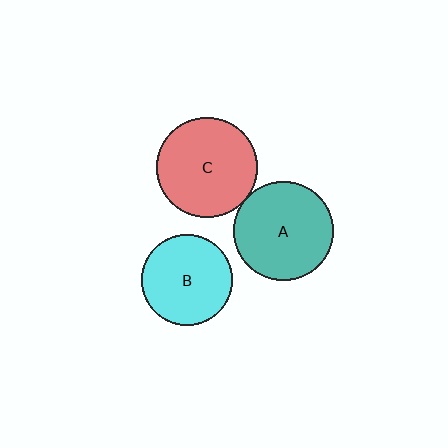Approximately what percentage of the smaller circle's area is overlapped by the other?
Approximately 5%.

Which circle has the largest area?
Circle C (red).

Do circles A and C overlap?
Yes.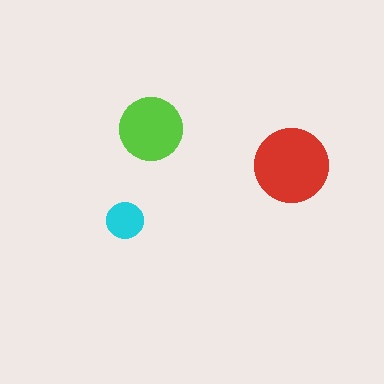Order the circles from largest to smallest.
the red one, the lime one, the cyan one.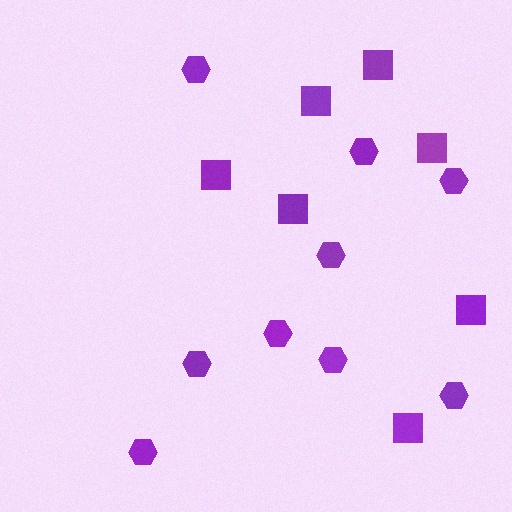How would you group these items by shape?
There are 2 groups: one group of squares (7) and one group of hexagons (9).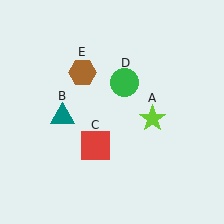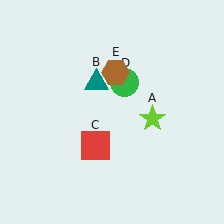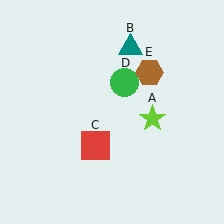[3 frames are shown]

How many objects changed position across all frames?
2 objects changed position: teal triangle (object B), brown hexagon (object E).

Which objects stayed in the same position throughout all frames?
Lime star (object A) and red square (object C) and green circle (object D) remained stationary.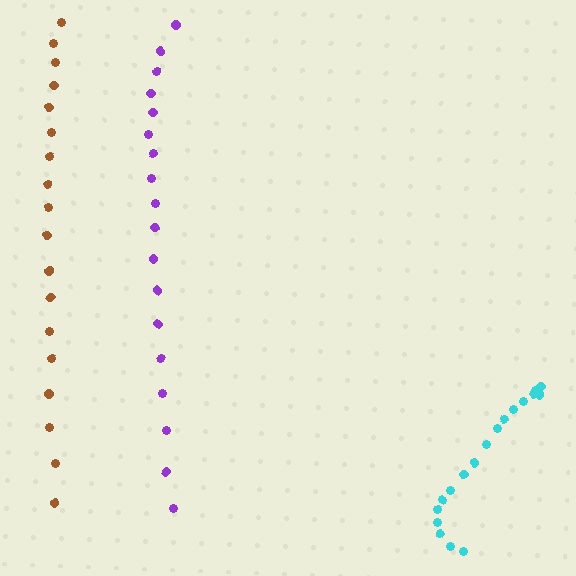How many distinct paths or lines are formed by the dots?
There are 3 distinct paths.